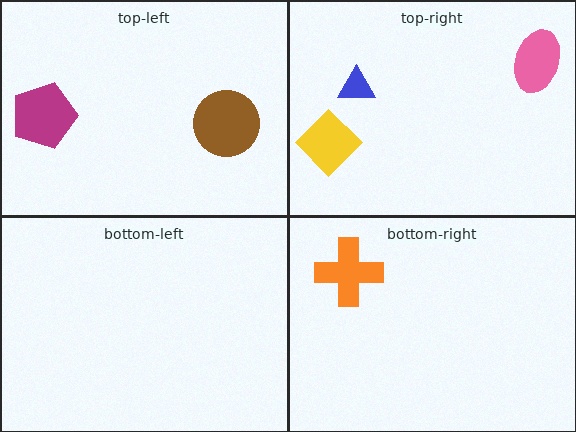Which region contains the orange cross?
The bottom-right region.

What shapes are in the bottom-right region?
The orange cross.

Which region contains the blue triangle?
The top-right region.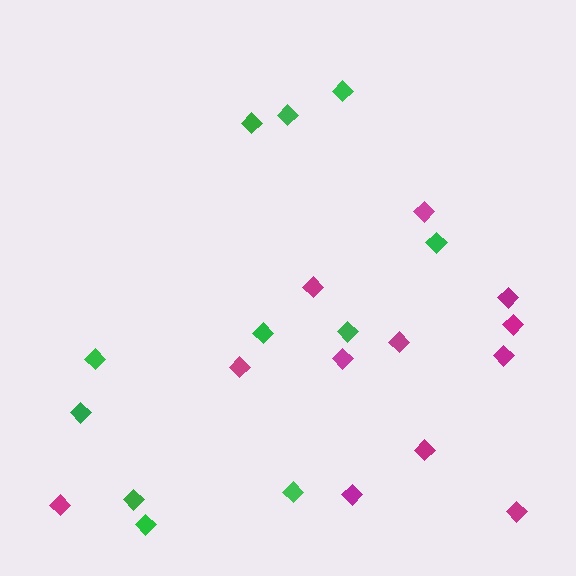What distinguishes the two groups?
There are 2 groups: one group of magenta diamonds (12) and one group of green diamonds (11).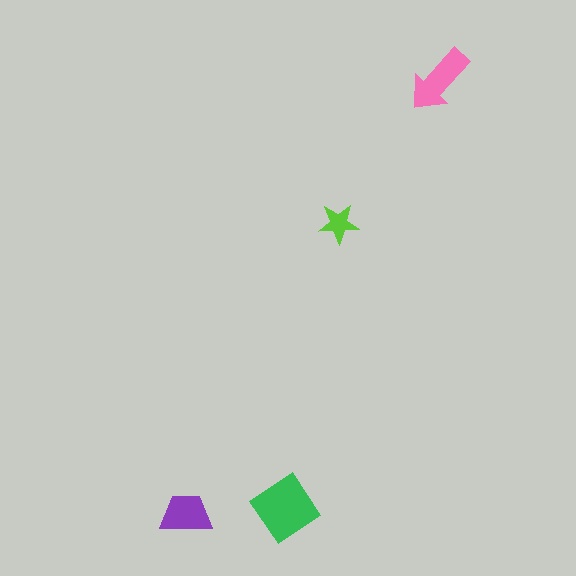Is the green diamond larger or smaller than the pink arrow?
Larger.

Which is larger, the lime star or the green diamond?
The green diamond.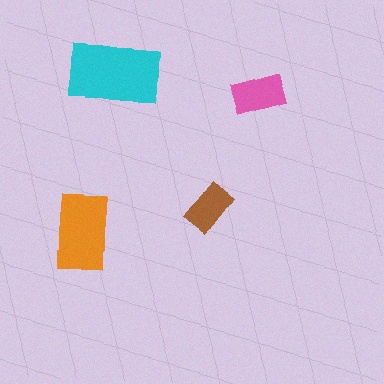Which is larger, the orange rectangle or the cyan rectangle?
The cyan one.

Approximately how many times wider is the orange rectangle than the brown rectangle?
About 1.5 times wider.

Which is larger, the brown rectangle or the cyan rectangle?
The cyan one.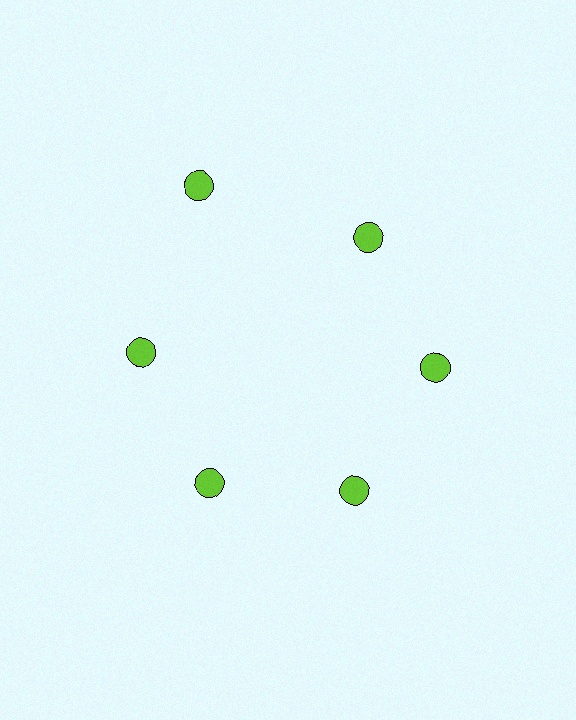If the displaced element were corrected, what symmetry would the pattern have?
It would have 6-fold rotational symmetry — the pattern would map onto itself every 60 degrees.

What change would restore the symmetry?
The symmetry would be restored by moving it inward, back onto the ring so that all 6 circles sit at equal angles and equal distance from the center.